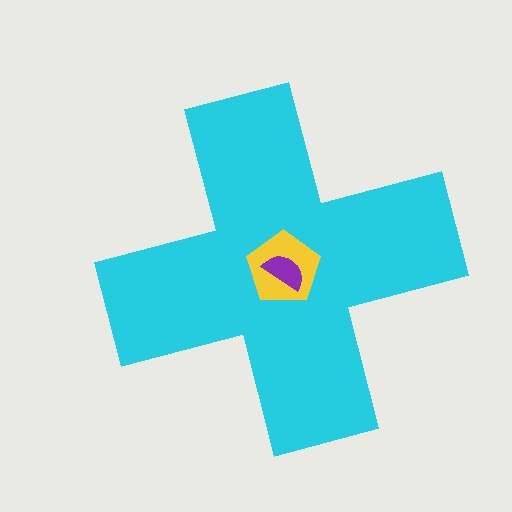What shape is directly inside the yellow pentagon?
The purple semicircle.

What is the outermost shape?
The cyan cross.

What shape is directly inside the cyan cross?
The yellow pentagon.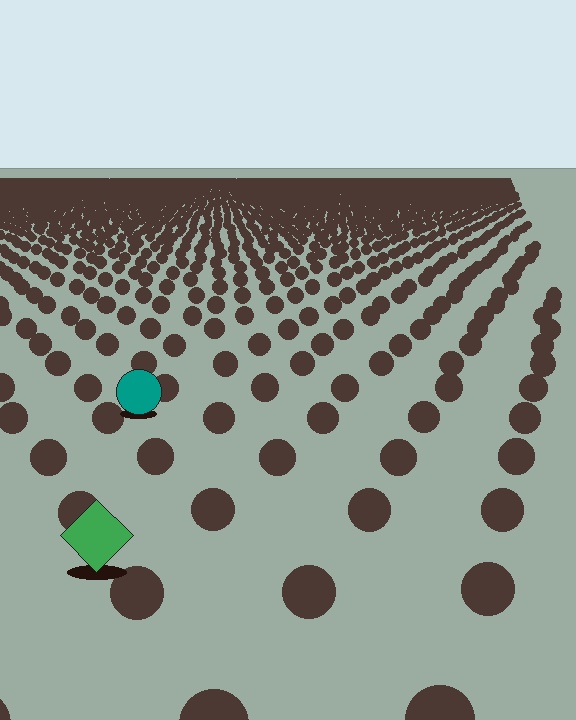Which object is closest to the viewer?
The green diamond is closest. The texture marks near it are larger and more spread out.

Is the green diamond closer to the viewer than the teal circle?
Yes. The green diamond is closer — you can tell from the texture gradient: the ground texture is coarser near it.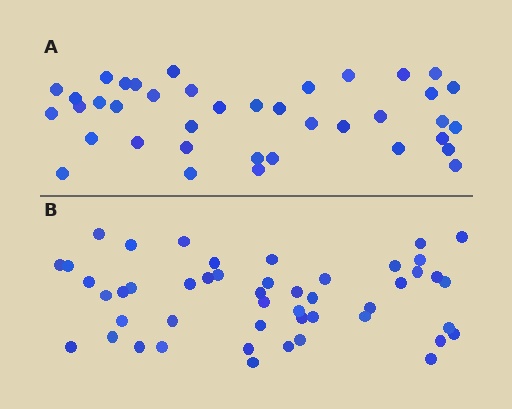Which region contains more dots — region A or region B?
Region B (the bottom region) has more dots.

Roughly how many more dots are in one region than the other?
Region B has roughly 8 or so more dots than region A.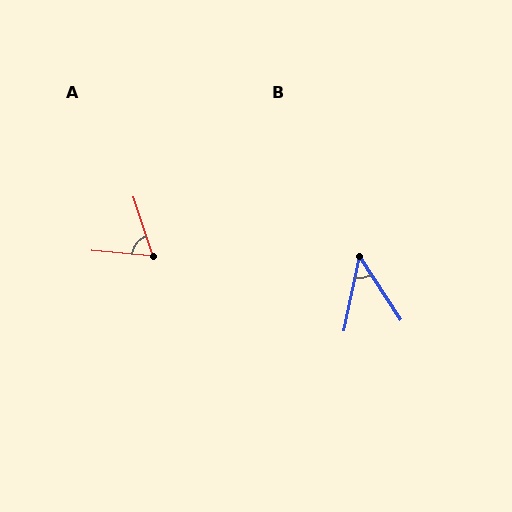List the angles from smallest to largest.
B (45°), A (67°).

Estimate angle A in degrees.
Approximately 67 degrees.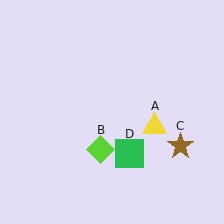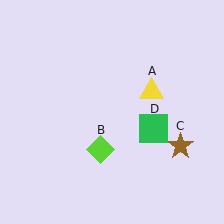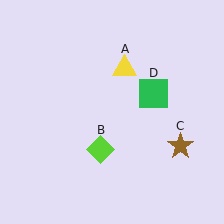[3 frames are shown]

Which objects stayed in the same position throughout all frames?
Lime diamond (object B) and brown star (object C) remained stationary.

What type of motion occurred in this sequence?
The yellow triangle (object A), green square (object D) rotated counterclockwise around the center of the scene.